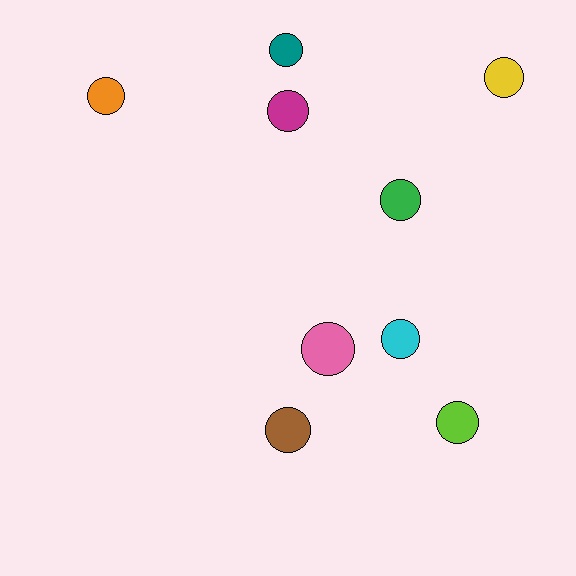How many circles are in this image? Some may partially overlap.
There are 9 circles.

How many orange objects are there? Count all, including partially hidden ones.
There is 1 orange object.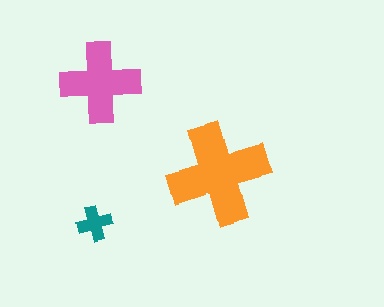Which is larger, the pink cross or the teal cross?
The pink one.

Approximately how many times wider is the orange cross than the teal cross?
About 3 times wider.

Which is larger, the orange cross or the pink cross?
The orange one.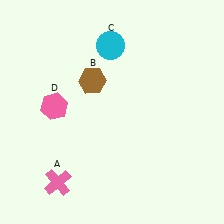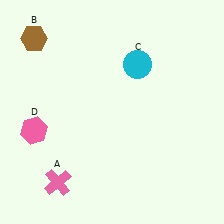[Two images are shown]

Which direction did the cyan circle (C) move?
The cyan circle (C) moved right.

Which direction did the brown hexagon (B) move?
The brown hexagon (B) moved left.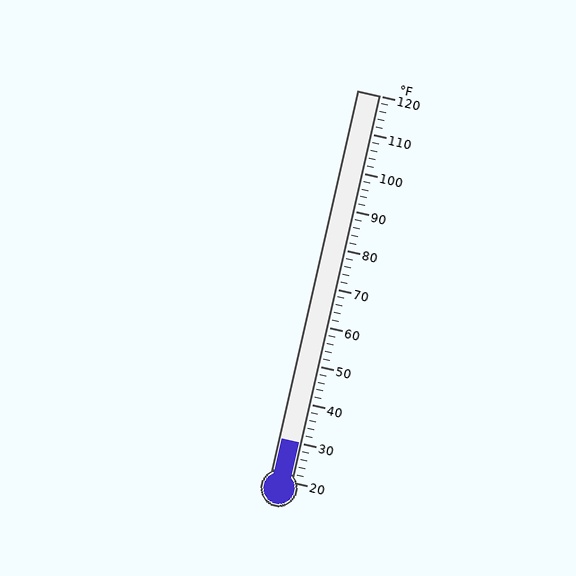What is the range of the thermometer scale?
The thermometer scale ranges from 20°F to 120°F.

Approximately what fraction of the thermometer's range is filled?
The thermometer is filled to approximately 10% of its range.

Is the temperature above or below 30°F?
The temperature is at 30°F.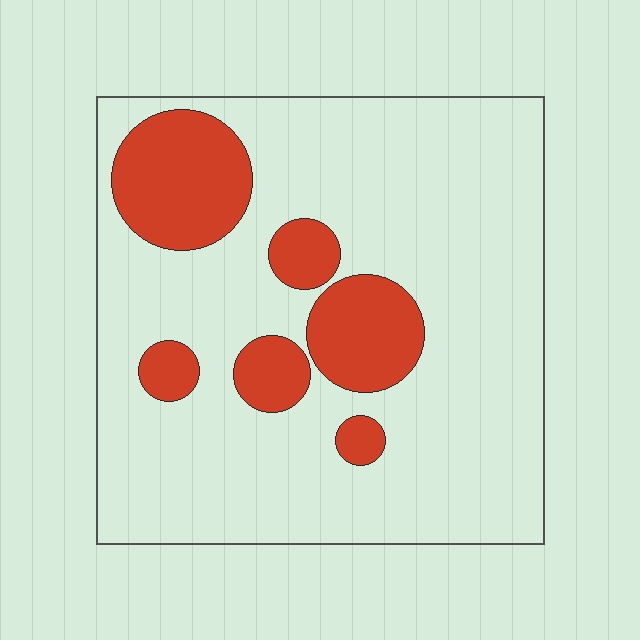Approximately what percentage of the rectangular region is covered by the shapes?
Approximately 20%.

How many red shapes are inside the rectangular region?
6.